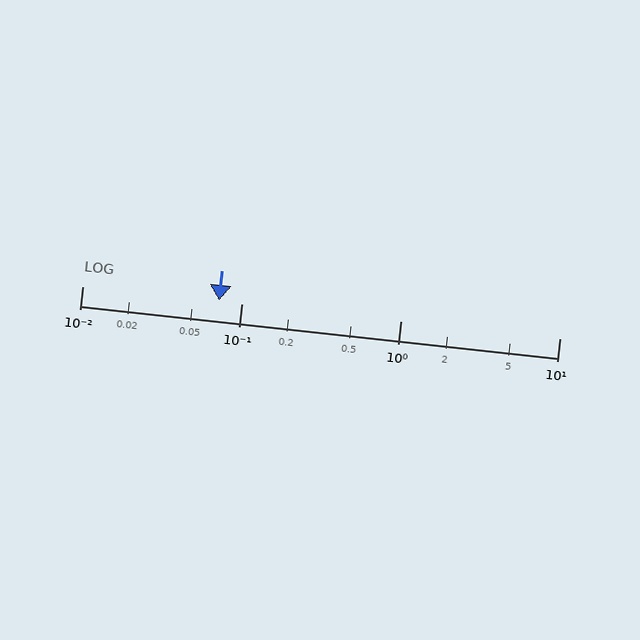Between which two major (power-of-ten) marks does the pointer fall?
The pointer is between 0.01 and 0.1.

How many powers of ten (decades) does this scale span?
The scale spans 3 decades, from 0.01 to 10.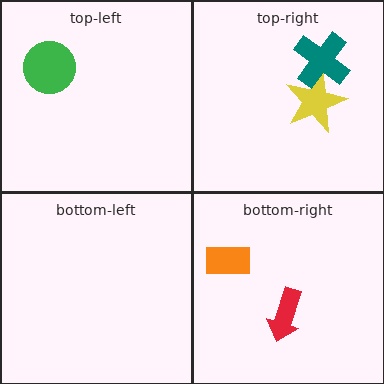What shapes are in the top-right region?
The yellow star, the teal cross.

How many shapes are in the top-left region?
1.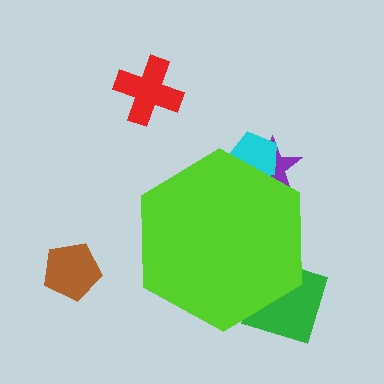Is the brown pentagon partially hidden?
No, the brown pentagon is fully visible.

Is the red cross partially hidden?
No, the red cross is fully visible.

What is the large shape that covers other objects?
A lime hexagon.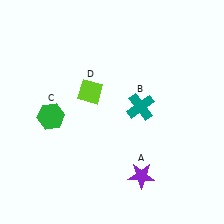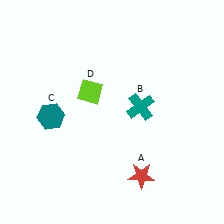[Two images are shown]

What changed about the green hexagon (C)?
In Image 1, C is green. In Image 2, it changed to teal.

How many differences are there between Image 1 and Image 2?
There are 2 differences between the two images.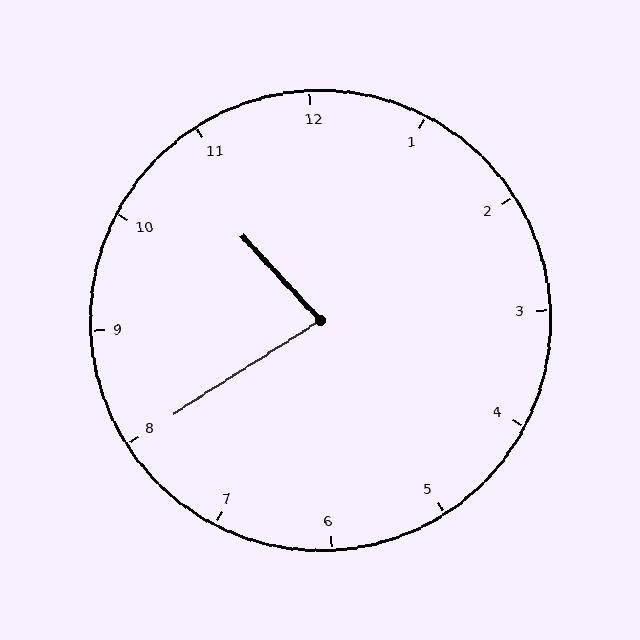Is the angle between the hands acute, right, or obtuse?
It is acute.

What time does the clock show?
10:40.